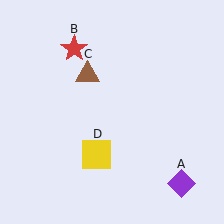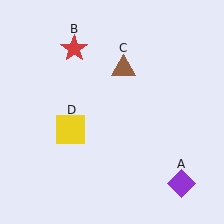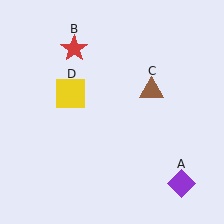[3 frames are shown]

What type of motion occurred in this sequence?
The brown triangle (object C), yellow square (object D) rotated clockwise around the center of the scene.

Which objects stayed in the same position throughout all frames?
Purple diamond (object A) and red star (object B) remained stationary.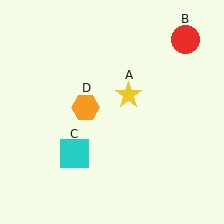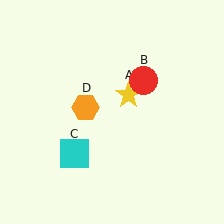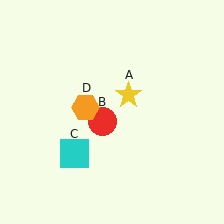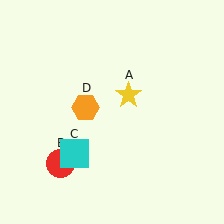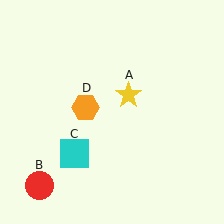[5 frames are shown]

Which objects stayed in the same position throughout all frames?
Yellow star (object A) and cyan square (object C) and orange hexagon (object D) remained stationary.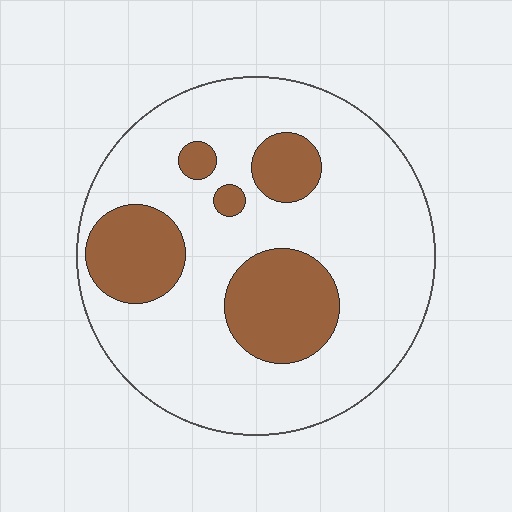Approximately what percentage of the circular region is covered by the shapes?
Approximately 25%.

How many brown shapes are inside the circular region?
5.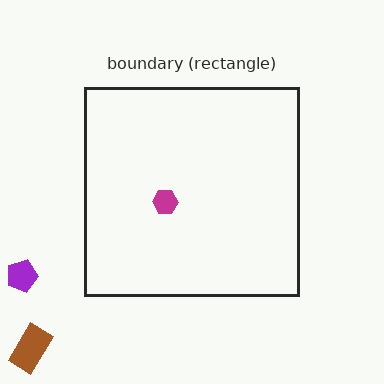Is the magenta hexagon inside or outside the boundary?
Inside.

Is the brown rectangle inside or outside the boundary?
Outside.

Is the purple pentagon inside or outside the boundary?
Outside.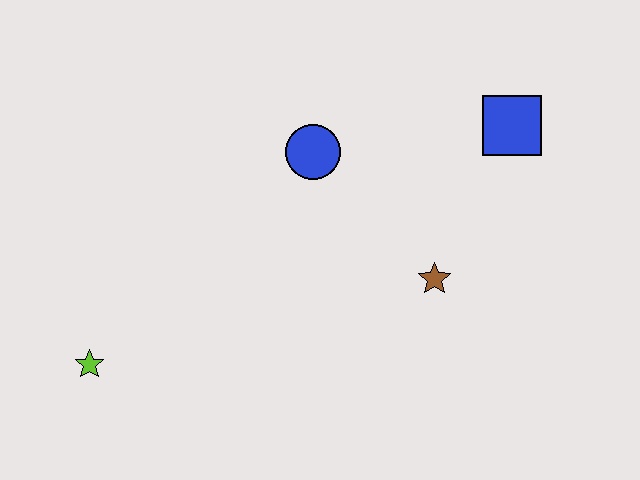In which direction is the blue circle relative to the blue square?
The blue circle is to the left of the blue square.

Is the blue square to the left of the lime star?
No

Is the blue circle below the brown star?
No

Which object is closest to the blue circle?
The brown star is closest to the blue circle.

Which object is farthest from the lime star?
The blue square is farthest from the lime star.